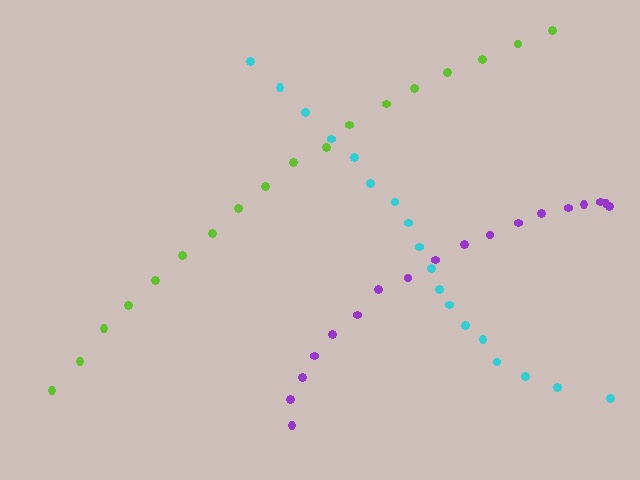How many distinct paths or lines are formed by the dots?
There are 3 distinct paths.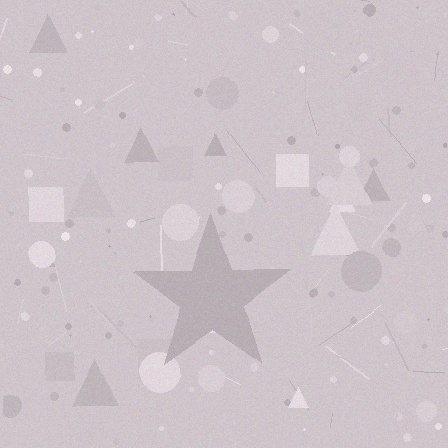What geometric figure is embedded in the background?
A star is embedded in the background.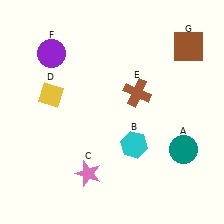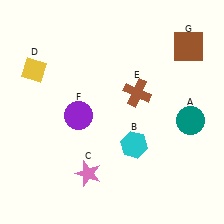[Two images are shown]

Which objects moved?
The objects that moved are: the teal circle (A), the yellow diamond (D), the purple circle (F).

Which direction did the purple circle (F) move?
The purple circle (F) moved down.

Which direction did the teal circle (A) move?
The teal circle (A) moved up.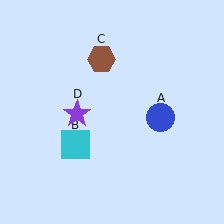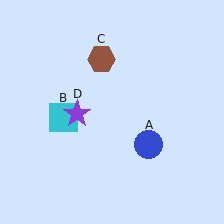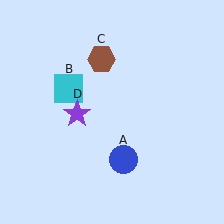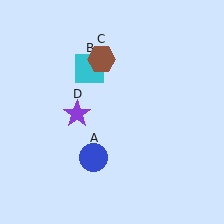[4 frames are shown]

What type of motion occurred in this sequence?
The blue circle (object A), cyan square (object B) rotated clockwise around the center of the scene.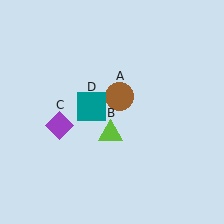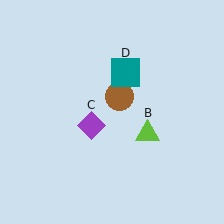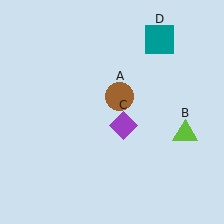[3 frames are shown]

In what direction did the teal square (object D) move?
The teal square (object D) moved up and to the right.